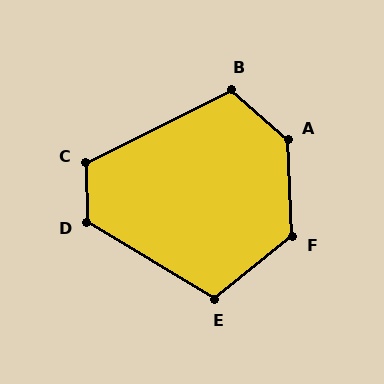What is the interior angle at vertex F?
Approximately 127 degrees (obtuse).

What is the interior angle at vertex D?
Approximately 121 degrees (obtuse).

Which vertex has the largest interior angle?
A, at approximately 133 degrees.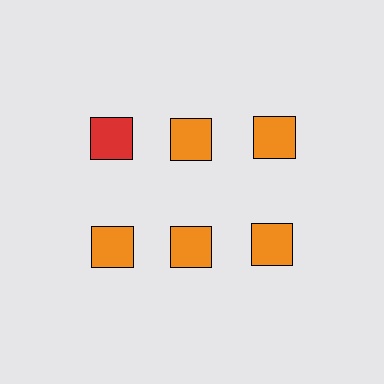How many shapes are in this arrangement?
There are 6 shapes arranged in a grid pattern.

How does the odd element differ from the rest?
It has a different color: red instead of orange.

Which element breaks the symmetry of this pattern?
The red square in the top row, leftmost column breaks the symmetry. All other shapes are orange squares.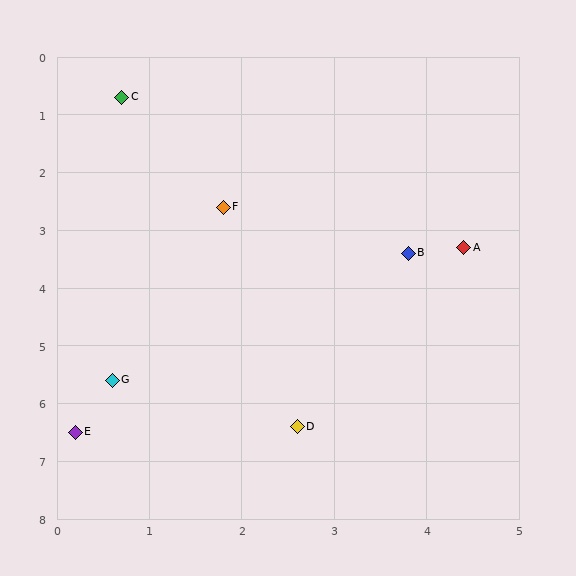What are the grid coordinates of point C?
Point C is at approximately (0.7, 0.7).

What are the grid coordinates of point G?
Point G is at approximately (0.6, 5.6).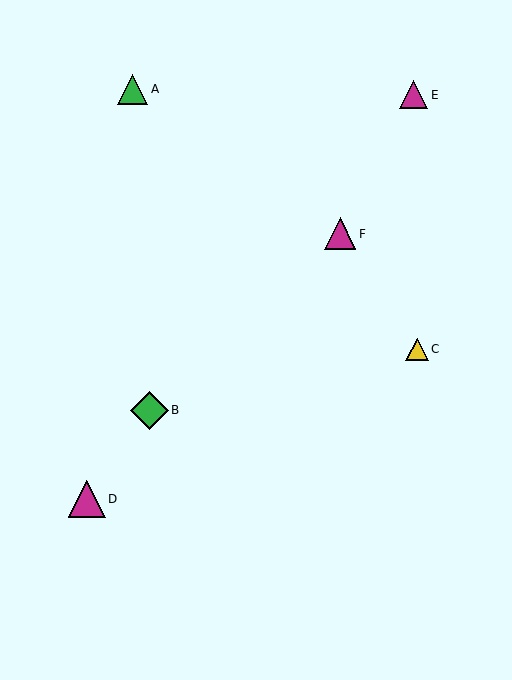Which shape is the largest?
The green diamond (labeled B) is the largest.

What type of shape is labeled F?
Shape F is a magenta triangle.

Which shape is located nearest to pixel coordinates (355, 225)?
The magenta triangle (labeled F) at (340, 234) is nearest to that location.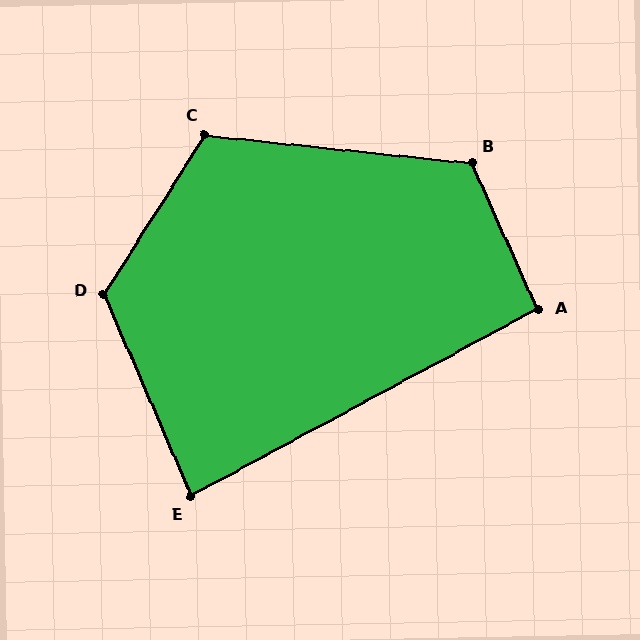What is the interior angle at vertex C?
Approximately 116 degrees (obtuse).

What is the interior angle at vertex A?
Approximately 94 degrees (approximately right).